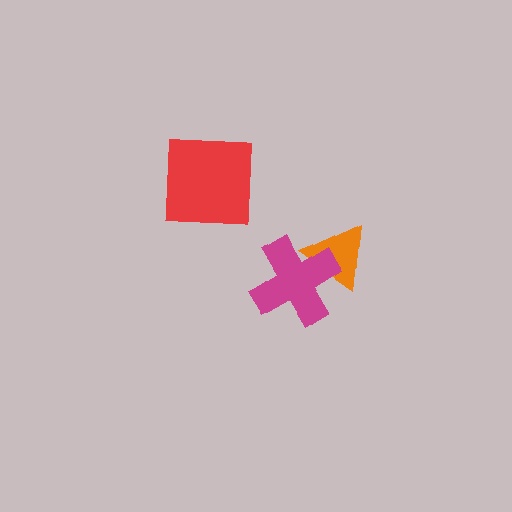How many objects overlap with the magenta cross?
1 object overlaps with the magenta cross.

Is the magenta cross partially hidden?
No, no other shape covers it.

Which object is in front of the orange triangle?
The magenta cross is in front of the orange triangle.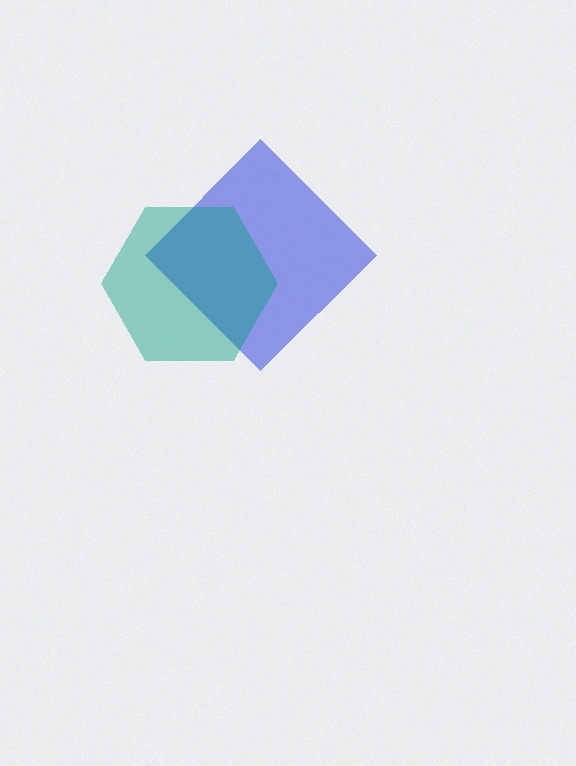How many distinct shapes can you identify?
There are 2 distinct shapes: a blue diamond, a teal hexagon.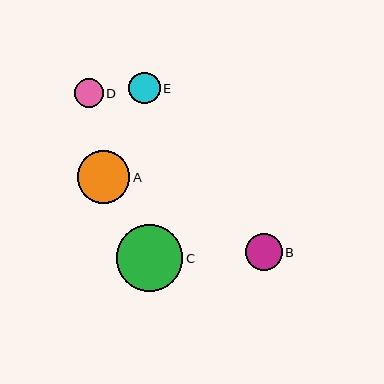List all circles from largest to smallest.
From largest to smallest: C, A, B, E, D.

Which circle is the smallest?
Circle D is the smallest with a size of approximately 29 pixels.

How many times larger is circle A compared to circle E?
Circle A is approximately 1.7 times the size of circle E.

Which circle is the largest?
Circle C is the largest with a size of approximately 67 pixels.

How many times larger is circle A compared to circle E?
Circle A is approximately 1.7 times the size of circle E.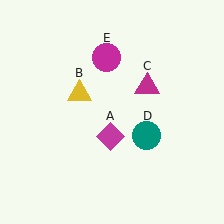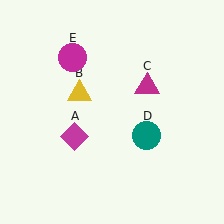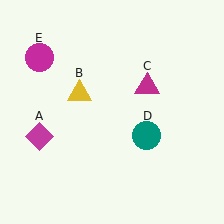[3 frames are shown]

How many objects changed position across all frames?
2 objects changed position: magenta diamond (object A), magenta circle (object E).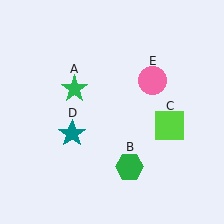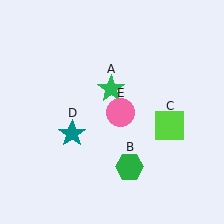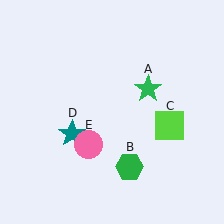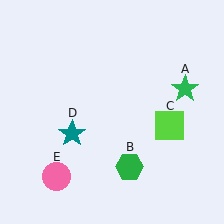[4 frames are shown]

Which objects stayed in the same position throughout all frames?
Green hexagon (object B) and lime square (object C) and teal star (object D) remained stationary.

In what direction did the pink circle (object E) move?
The pink circle (object E) moved down and to the left.